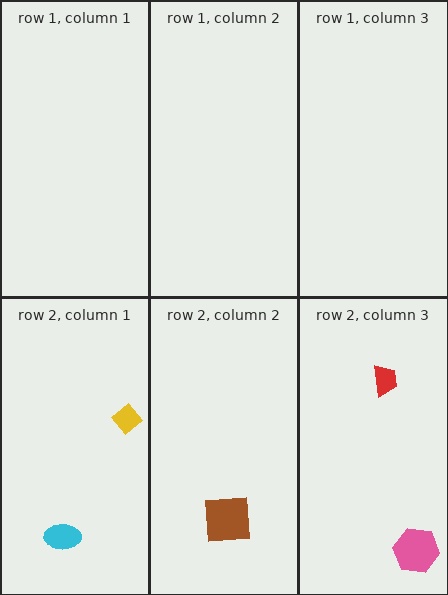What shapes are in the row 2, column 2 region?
The brown square.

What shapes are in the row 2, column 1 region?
The yellow diamond, the cyan ellipse.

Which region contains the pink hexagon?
The row 2, column 3 region.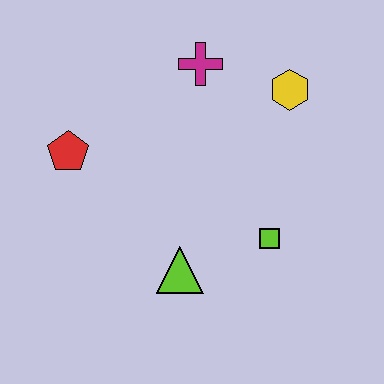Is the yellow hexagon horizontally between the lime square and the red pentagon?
No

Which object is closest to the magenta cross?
The yellow hexagon is closest to the magenta cross.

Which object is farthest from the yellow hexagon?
The red pentagon is farthest from the yellow hexagon.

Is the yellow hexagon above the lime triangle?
Yes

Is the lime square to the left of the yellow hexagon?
Yes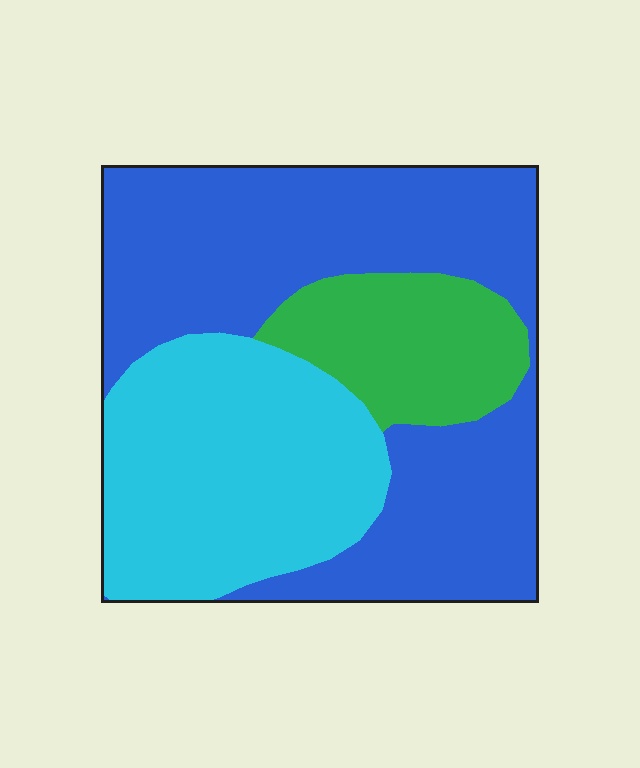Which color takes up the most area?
Blue, at roughly 50%.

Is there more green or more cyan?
Cyan.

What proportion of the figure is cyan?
Cyan takes up about one third (1/3) of the figure.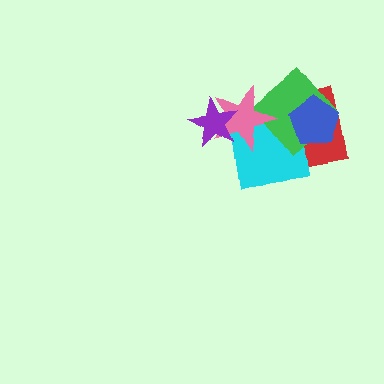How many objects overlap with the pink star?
4 objects overlap with the pink star.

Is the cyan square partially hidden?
Yes, it is partially covered by another shape.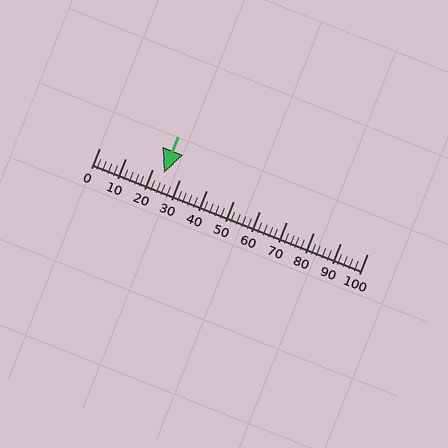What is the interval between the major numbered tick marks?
The major tick marks are spaced 10 units apart.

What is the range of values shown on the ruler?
The ruler shows values from 0 to 100.